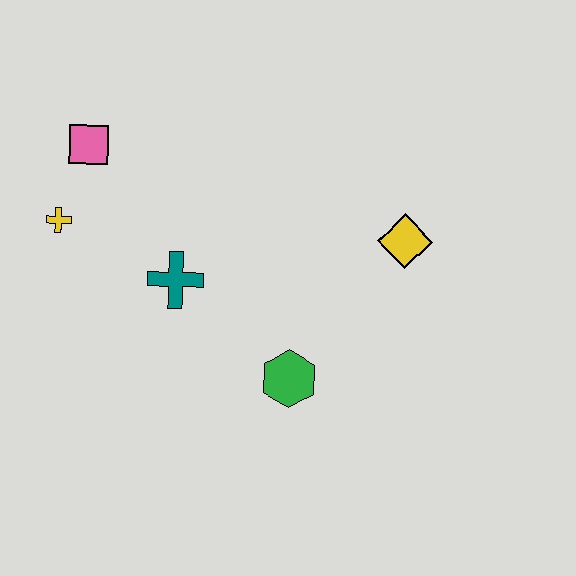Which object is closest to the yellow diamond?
The green hexagon is closest to the yellow diamond.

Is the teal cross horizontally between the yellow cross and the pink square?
No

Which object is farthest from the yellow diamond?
The yellow cross is farthest from the yellow diamond.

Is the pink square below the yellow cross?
No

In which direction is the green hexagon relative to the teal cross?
The green hexagon is to the right of the teal cross.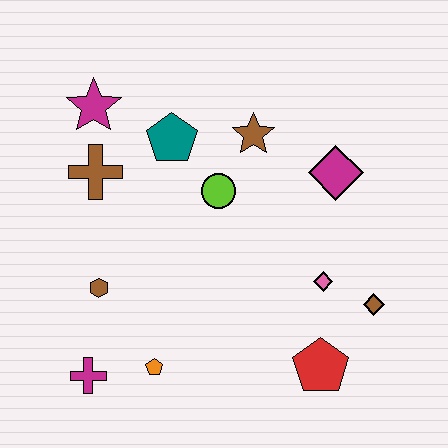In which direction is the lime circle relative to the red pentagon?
The lime circle is above the red pentagon.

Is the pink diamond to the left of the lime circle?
No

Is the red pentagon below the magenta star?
Yes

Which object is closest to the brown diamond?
The pink diamond is closest to the brown diamond.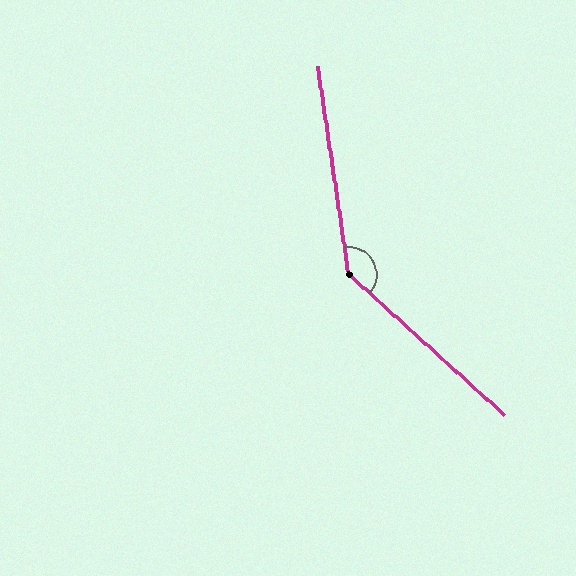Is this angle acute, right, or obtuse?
It is obtuse.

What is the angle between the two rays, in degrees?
Approximately 140 degrees.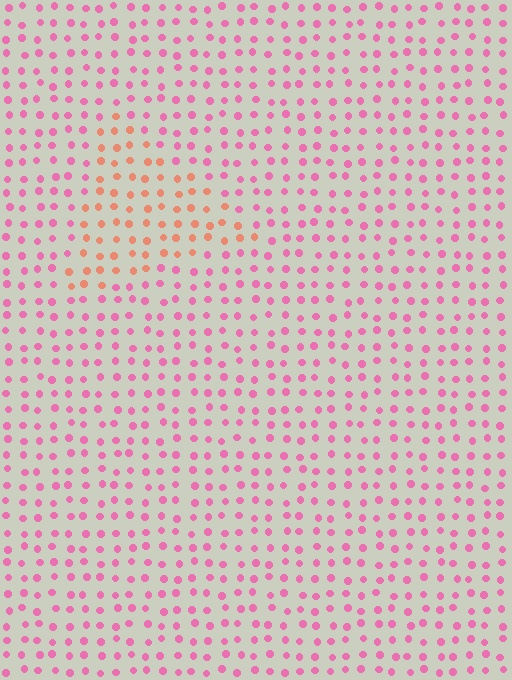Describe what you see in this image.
The image is filled with small pink elements in a uniform arrangement. A triangle-shaped region is visible where the elements are tinted to a slightly different hue, forming a subtle color boundary.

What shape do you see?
I see a triangle.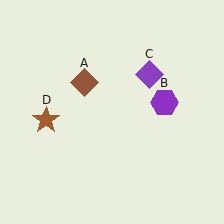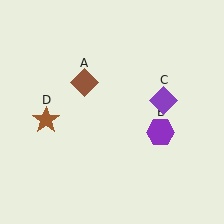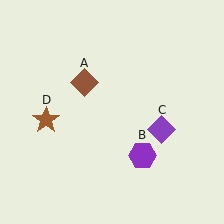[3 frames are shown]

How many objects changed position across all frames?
2 objects changed position: purple hexagon (object B), purple diamond (object C).